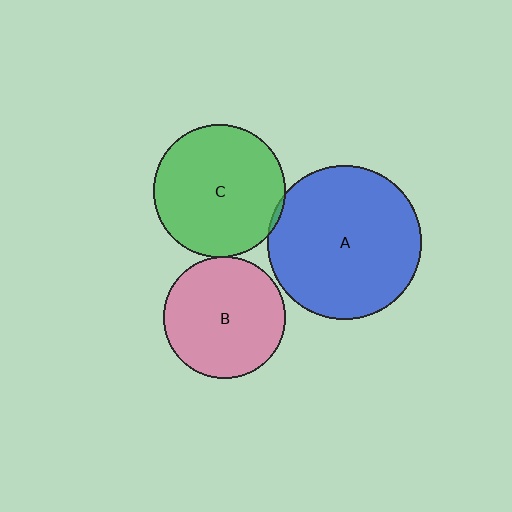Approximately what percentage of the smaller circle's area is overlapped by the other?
Approximately 5%.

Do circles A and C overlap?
Yes.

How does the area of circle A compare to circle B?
Approximately 1.6 times.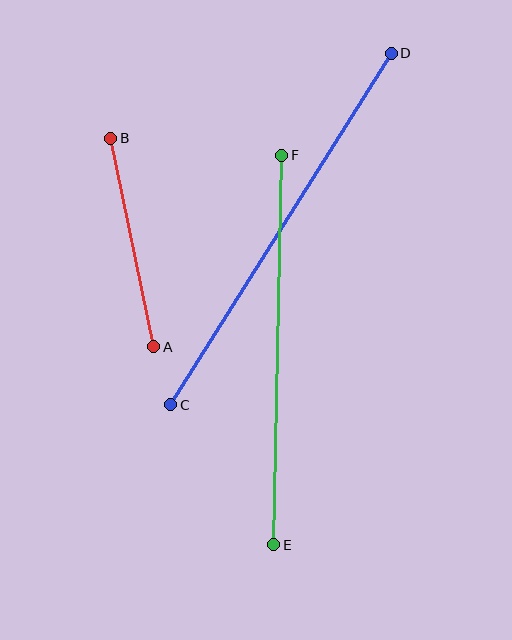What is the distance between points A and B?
The distance is approximately 213 pixels.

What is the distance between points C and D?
The distance is approximately 415 pixels.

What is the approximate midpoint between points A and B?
The midpoint is at approximately (132, 242) pixels.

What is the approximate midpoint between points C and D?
The midpoint is at approximately (281, 229) pixels.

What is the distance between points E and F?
The distance is approximately 389 pixels.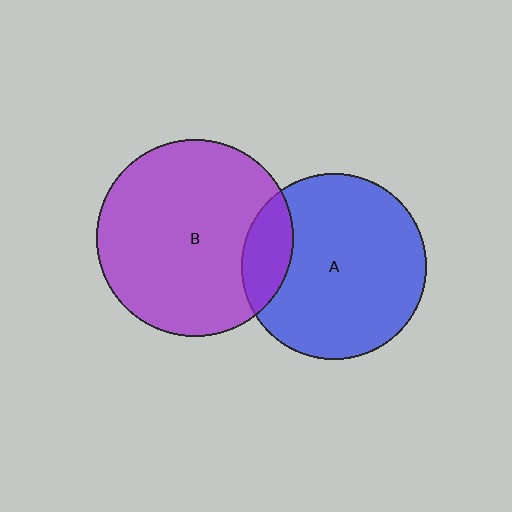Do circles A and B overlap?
Yes.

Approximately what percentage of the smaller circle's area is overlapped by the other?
Approximately 15%.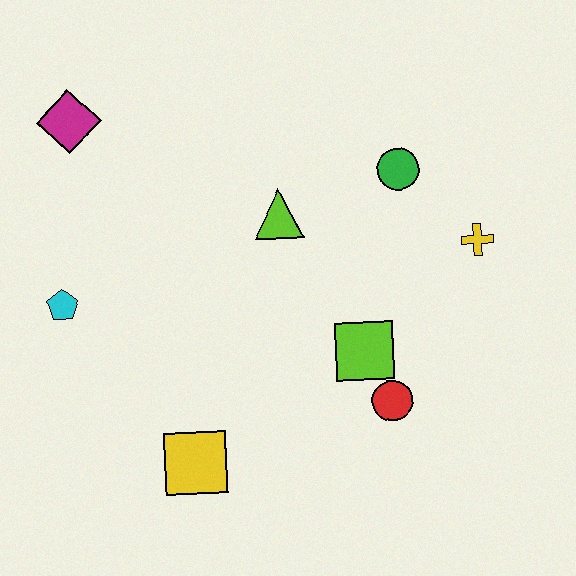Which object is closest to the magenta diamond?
The cyan pentagon is closest to the magenta diamond.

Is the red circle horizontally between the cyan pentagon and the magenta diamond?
No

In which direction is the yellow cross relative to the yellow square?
The yellow cross is to the right of the yellow square.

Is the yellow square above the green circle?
No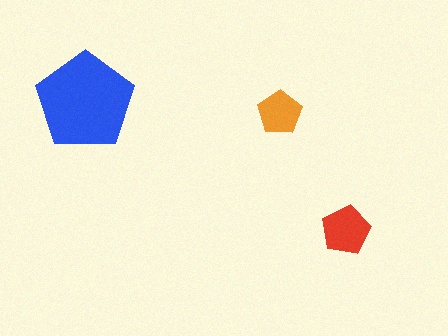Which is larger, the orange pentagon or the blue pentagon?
The blue one.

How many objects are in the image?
There are 3 objects in the image.